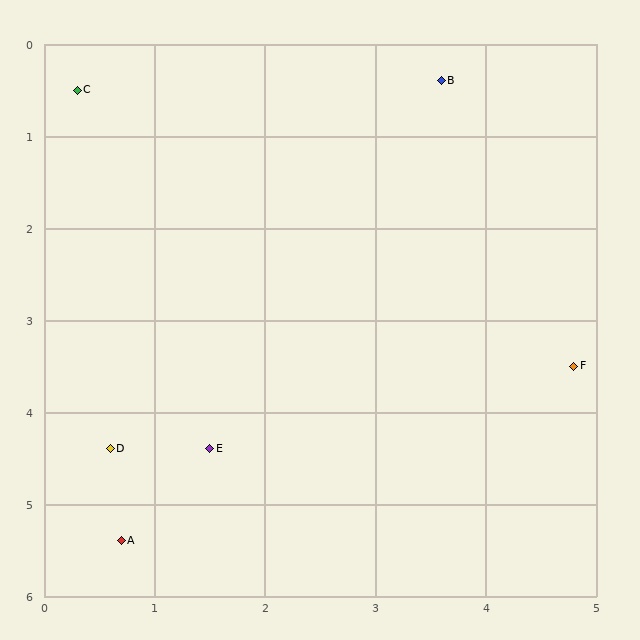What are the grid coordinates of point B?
Point B is at approximately (3.6, 0.4).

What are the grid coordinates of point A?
Point A is at approximately (0.7, 5.4).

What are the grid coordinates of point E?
Point E is at approximately (1.5, 4.4).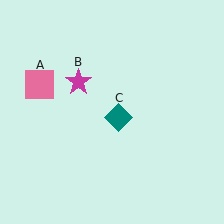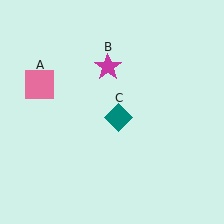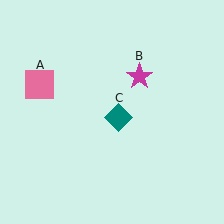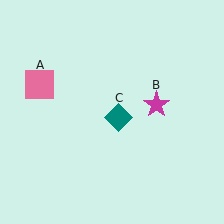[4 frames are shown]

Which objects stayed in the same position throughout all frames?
Pink square (object A) and teal diamond (object C) remained stationary.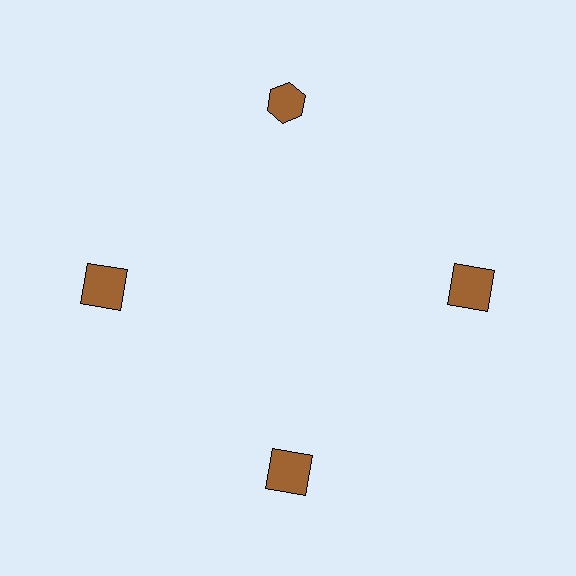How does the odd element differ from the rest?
It has a different shape: hexagon instead of square.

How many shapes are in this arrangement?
There are 4 shapes arranged in a ring pattern.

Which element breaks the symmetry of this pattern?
The brown hexagon at roughly the 12 o'clock position breaks the symmetry. All other shapes are brown squares.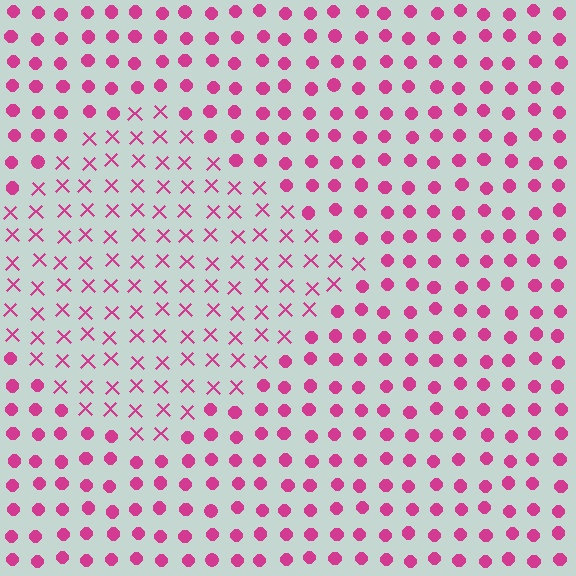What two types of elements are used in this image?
The image uses X marks inside the diamond region and circles outside it.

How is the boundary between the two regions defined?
The boundary is defined by a change in element shape: X marks inside vs. circles outside. All elements share the same color and spacing.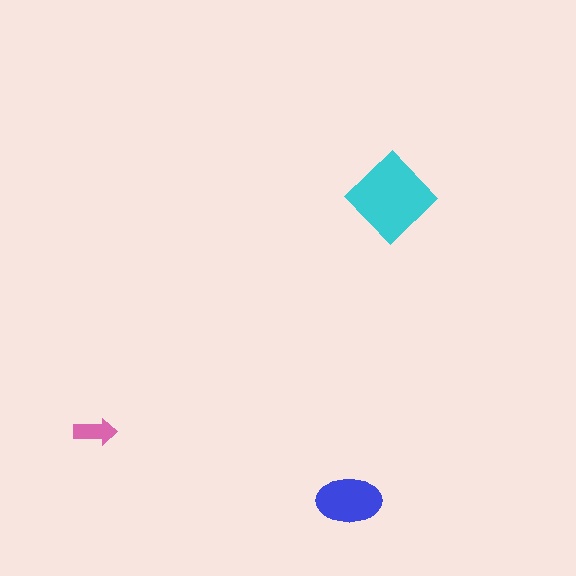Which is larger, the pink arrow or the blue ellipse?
The blue ellipse.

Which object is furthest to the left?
The pink arrow is leftmost.